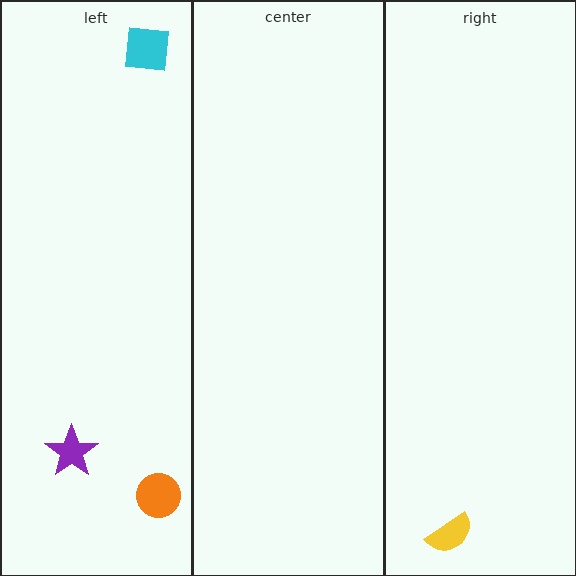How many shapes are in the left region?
3.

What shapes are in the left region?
The orange circle, the purple star, the cyan square.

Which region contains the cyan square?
The left region.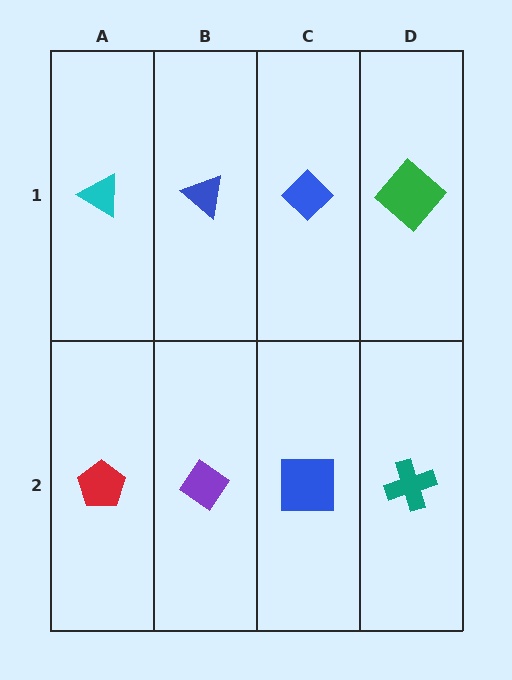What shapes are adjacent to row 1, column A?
A red pentagon (row 2, column A), a blue triangle (row 1, column B).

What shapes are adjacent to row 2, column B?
A blue triangle (row 1, column B), a red pentagon (row 2, column A), a blue square (row 2, column C).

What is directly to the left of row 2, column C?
A purple diamond.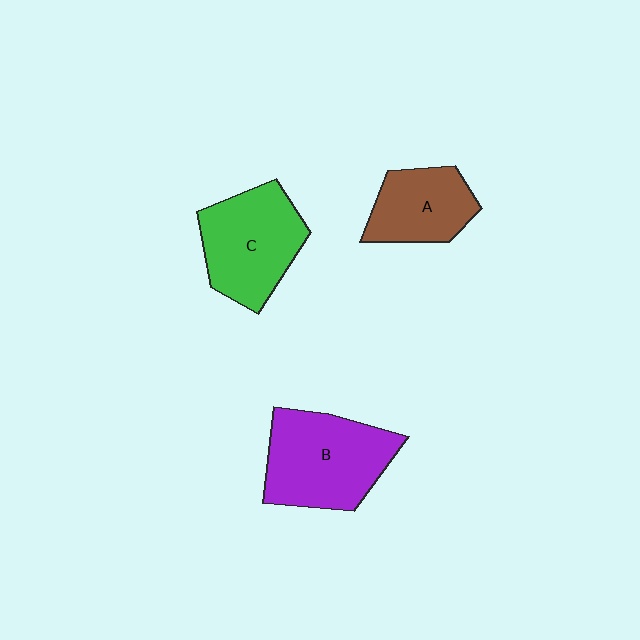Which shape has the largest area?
Shape B (purple).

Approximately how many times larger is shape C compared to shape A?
Approximately 1.4 times.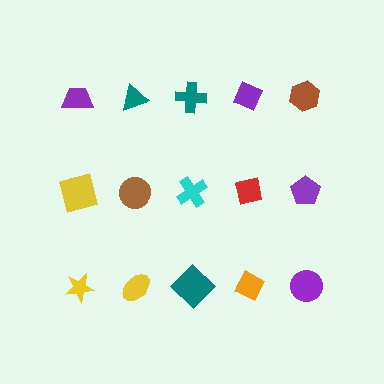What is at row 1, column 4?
A purple diamond.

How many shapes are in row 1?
5 shapes.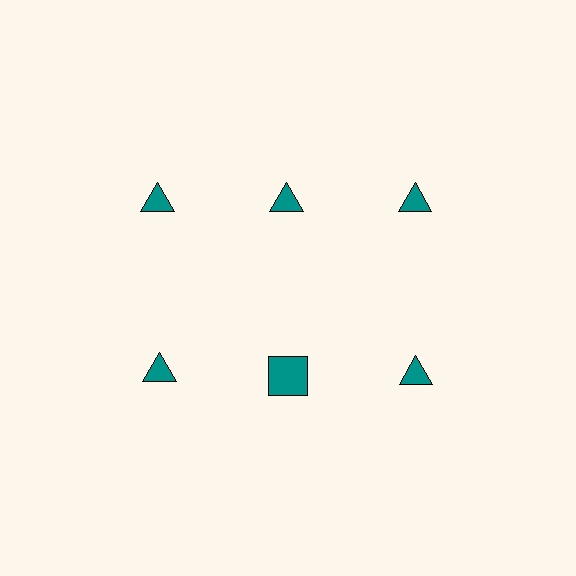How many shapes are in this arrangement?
There are 6 shapes arranged in a grid pattern.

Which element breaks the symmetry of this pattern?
The teal square in the second row, second from left column breaks the symmetry. All other shapes are teal triangles.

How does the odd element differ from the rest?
It has a different shape: square instead of triangle.